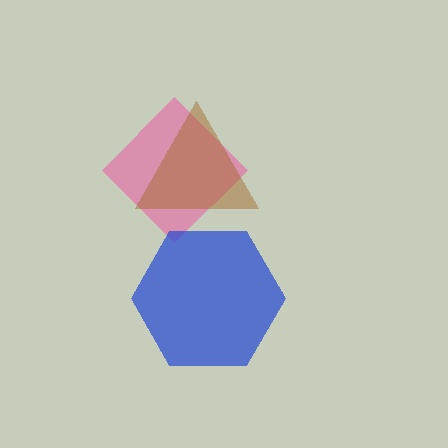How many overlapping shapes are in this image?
There are 3 overlapping shapes in the image.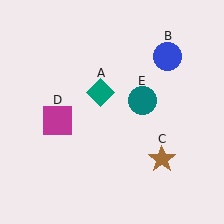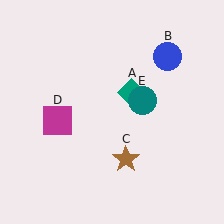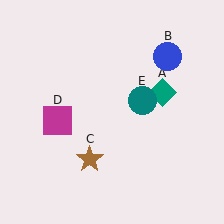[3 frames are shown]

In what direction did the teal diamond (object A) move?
The teal diamond (object A) moved right.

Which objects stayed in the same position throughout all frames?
Blue circle (object B) and magenta square (object D) and teal circle (object E) remained stationary.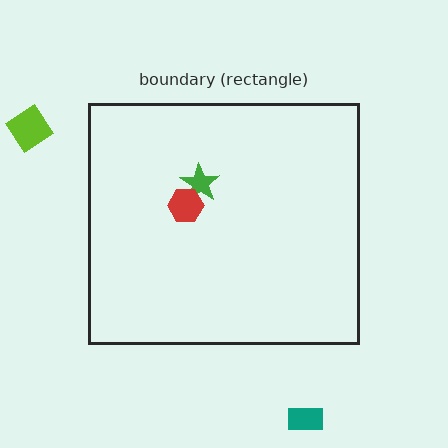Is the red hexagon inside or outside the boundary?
Inside.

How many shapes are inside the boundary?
2 inside, 2 outside.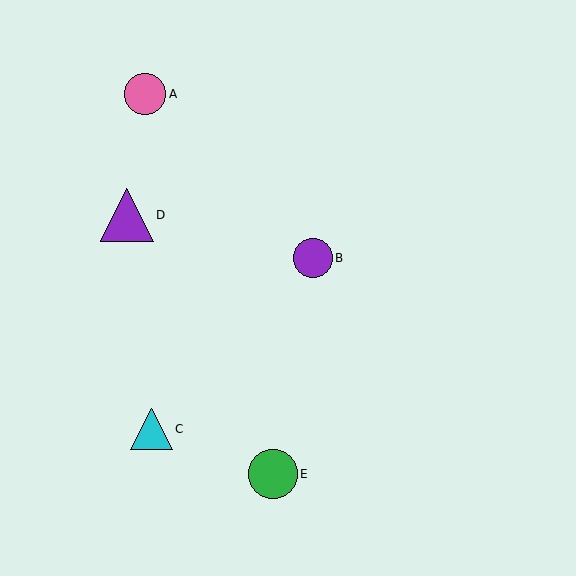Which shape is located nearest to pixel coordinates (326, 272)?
The purple circle (labeled B) at (313, 258) is nearest to that location.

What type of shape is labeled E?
Shape E is a green circle.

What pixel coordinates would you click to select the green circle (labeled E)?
Click at (273, 474) to select the green circle E.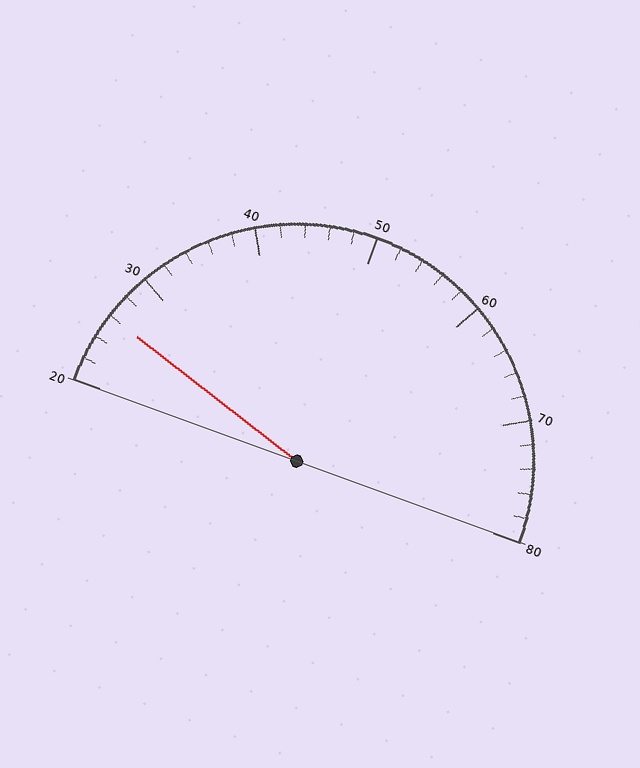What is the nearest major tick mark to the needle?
The nearest major tick mark is 30.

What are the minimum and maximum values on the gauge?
The gauge ranges from 20 to 80.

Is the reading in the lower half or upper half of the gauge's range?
The reading is in the lower half of the range (20 to 80).